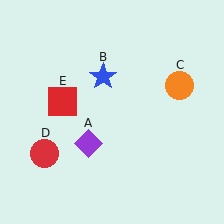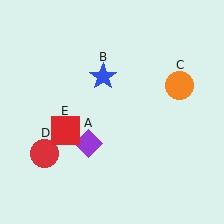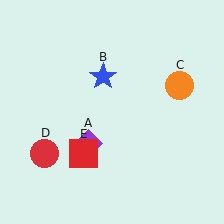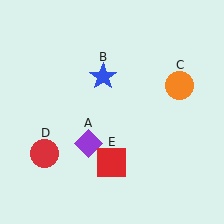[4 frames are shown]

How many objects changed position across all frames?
1 object changed position: red square (object E).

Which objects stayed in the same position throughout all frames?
Purple diamond (object A) and blue star (object B) and orange circle (object C) and red circle (object D) remained stationary.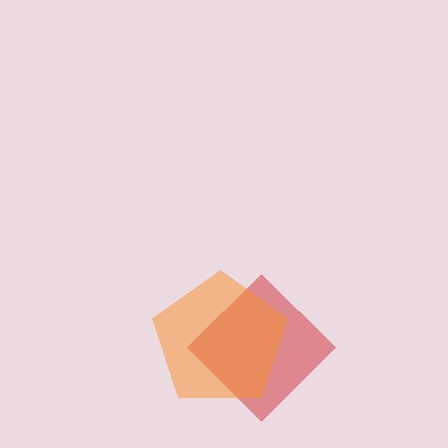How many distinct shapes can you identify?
There are 2 distinct shapes: a red diamond, an orange pentagon.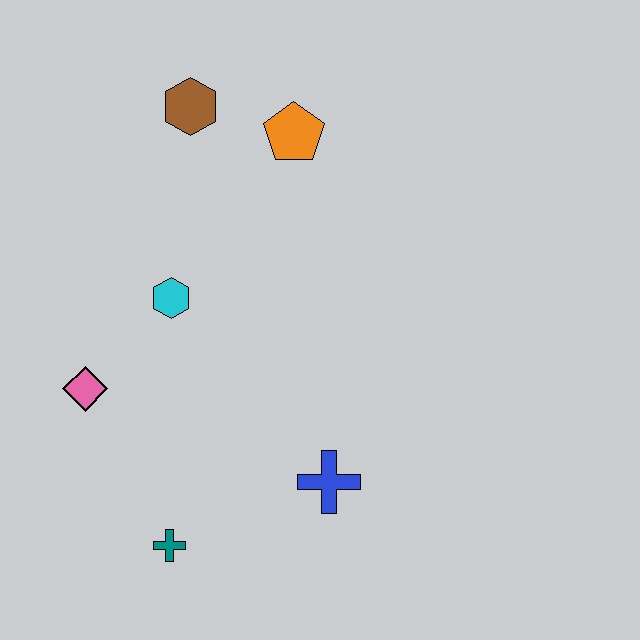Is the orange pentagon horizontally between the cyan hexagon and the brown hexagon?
No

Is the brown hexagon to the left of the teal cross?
No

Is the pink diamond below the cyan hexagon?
Yes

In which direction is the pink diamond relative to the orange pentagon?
The pink diamond is below the orange pentagon.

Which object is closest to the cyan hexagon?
The pink diamond is closest to the cyan hexagon.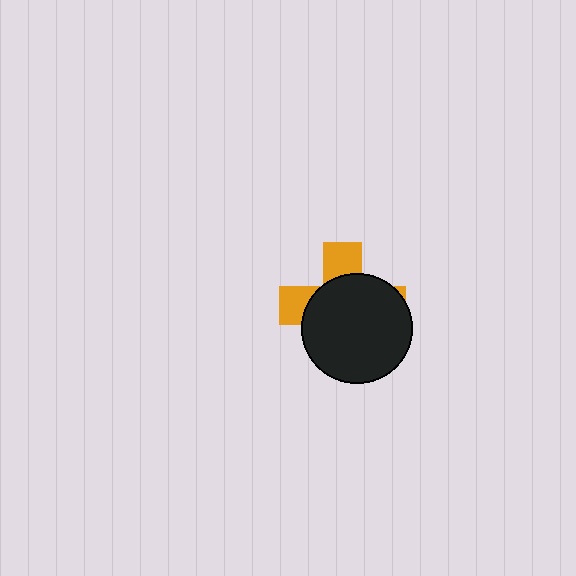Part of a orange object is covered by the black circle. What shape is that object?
It is a cross.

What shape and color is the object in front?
The object in front is a black circle.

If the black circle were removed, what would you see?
You would see the complete orange cross.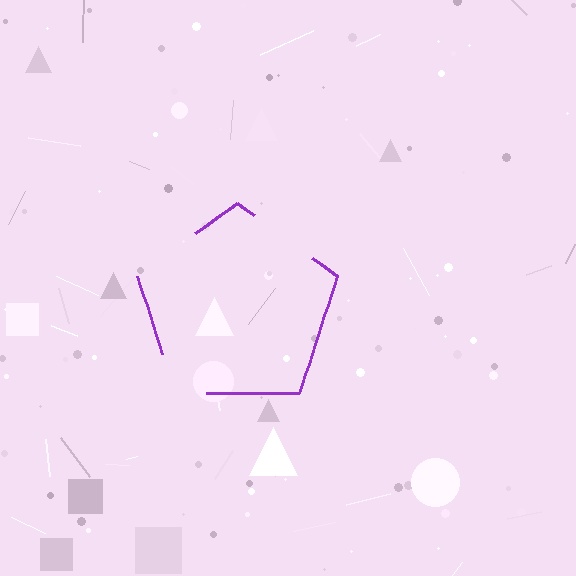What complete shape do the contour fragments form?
The contour fragments form a pentagon.